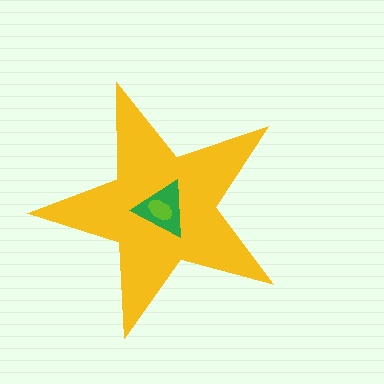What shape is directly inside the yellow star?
The green triangle.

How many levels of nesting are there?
3.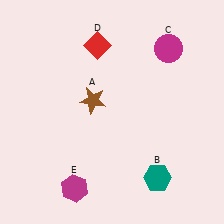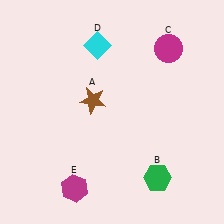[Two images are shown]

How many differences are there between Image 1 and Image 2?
There are 2 differences between the two images.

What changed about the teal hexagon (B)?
In Image 1, B is teal. In Image 2, it changed to green.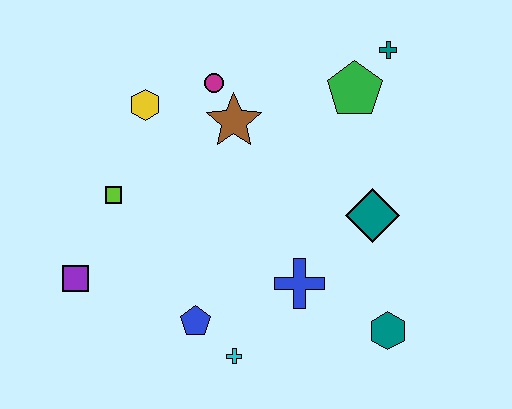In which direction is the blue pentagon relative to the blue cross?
The blue pentagon is to the left of the blue cross.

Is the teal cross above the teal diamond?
Yes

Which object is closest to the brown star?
The magenta circle is closest to the brown star.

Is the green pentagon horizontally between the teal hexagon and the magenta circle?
Yes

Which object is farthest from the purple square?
The teal cross is farthest from the purple square.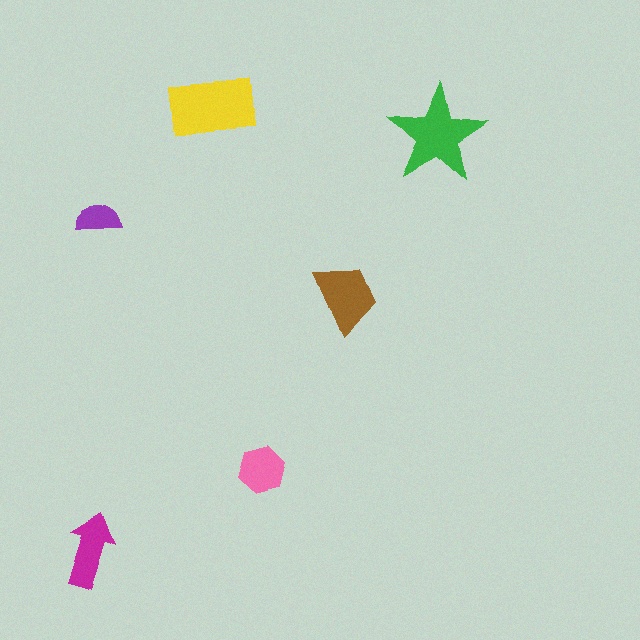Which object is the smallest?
The purple semicircle.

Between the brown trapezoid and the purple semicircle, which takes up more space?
The brown trapezoid.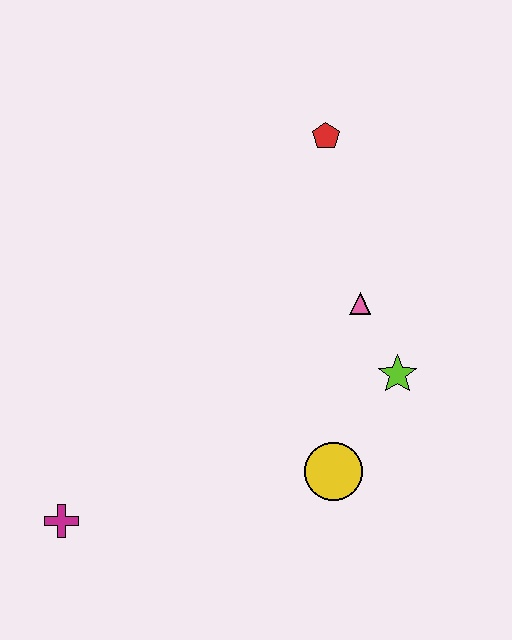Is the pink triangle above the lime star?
Yes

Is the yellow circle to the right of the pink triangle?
No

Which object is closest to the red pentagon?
The pink triangle is closest to the red pentagon.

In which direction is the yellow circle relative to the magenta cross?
The yellow circle is to the right of the magenta cross.